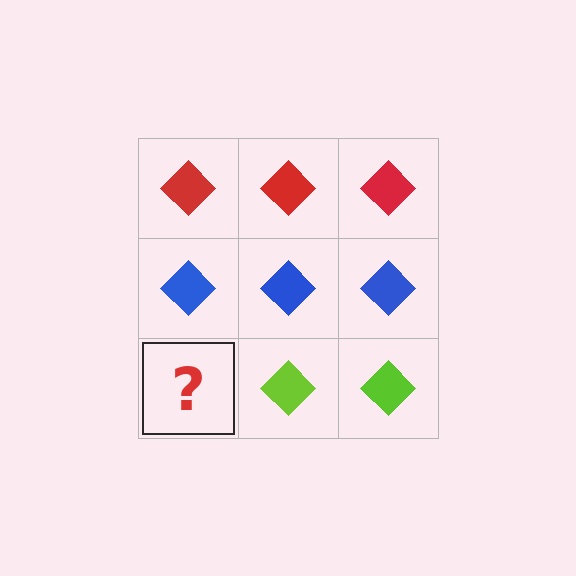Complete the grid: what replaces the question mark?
The question mark should be replaced with a lime diamond.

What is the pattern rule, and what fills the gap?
The rule is that each row has a consistent color. The gap should be filled with a lime diamond.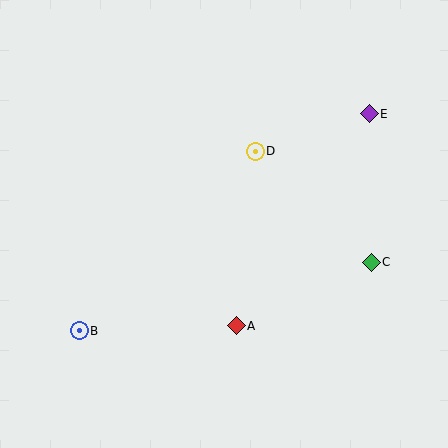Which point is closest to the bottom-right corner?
Point C is closest to the bottom-right corner.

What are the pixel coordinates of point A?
Point A is at (236, 326).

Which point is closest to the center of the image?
Point D at (255, 151) is closest to the center.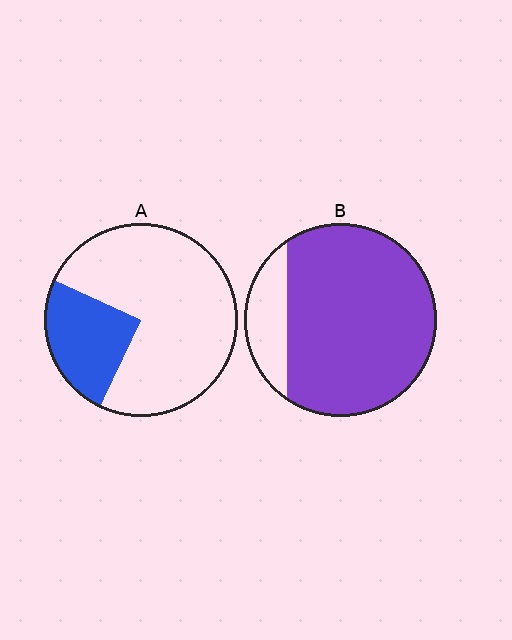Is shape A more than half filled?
No.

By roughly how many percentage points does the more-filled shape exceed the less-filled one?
By roughly 60 percentage points (B over A).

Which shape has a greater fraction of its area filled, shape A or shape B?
Shape B.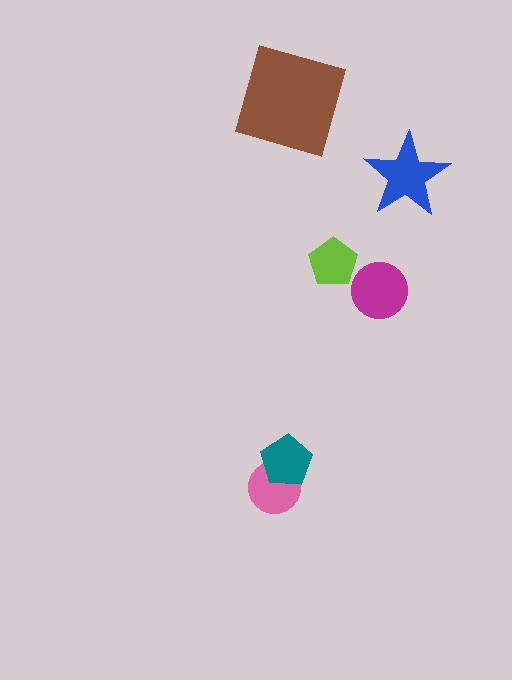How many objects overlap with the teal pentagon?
1 object overlaps with the teal pentagon.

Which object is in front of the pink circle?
The teal pentagon is in front of the pink circle.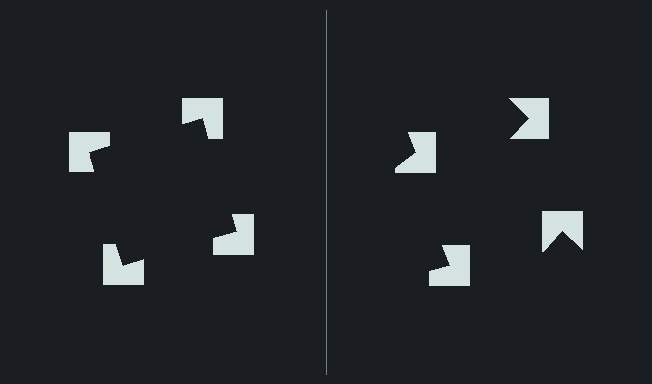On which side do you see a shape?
An illusory square appears on the left side. On the right side the wedge cuts are rotated, so no coherent shape forms.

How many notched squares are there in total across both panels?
8 — 4 on each side.